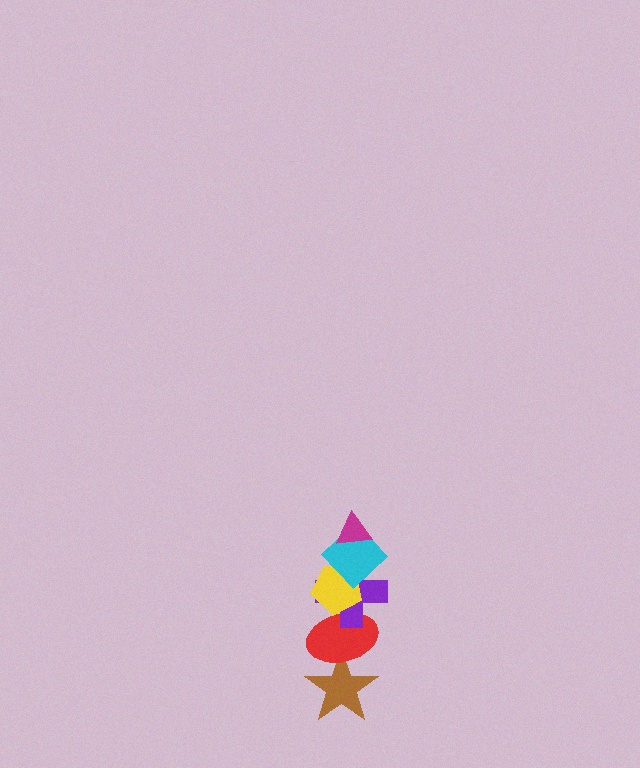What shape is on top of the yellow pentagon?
The cyan diamond is on top of the yellow pentagon.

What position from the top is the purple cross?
The purple cross is 4th from the top.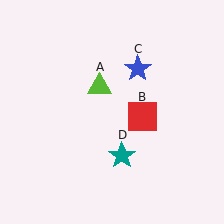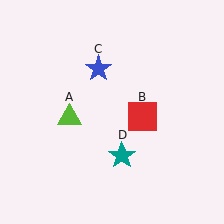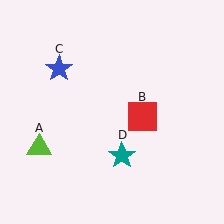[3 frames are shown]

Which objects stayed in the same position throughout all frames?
Red square (object B) and teal star (object D) remained stationary.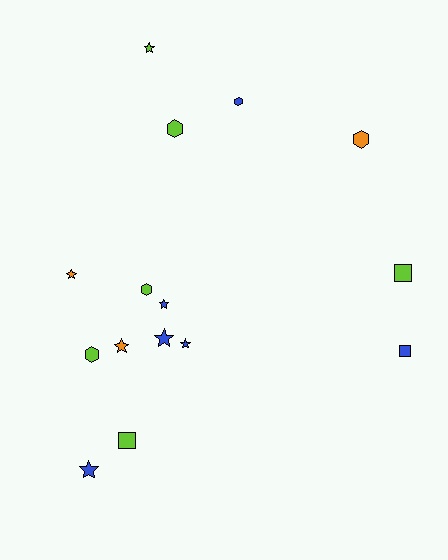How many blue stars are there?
There are 4 blue stars.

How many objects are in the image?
There are 15 objects.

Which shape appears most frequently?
Star, with 7 objects.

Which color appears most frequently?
Lime, with 6 objects.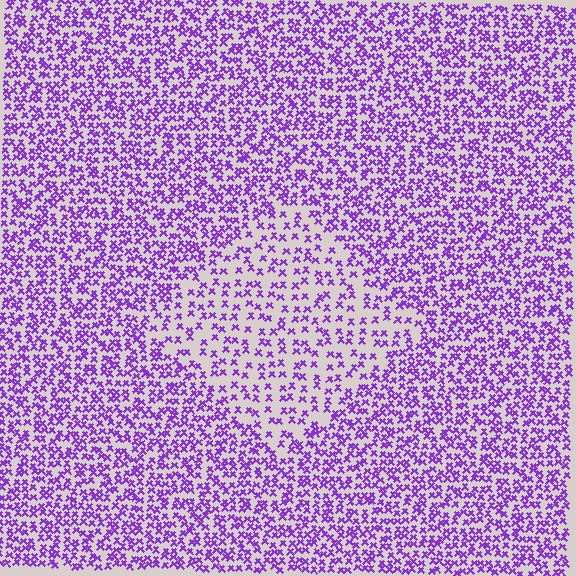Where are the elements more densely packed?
The elements are more densely packed outside the diamond boundary.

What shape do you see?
I see a diamond.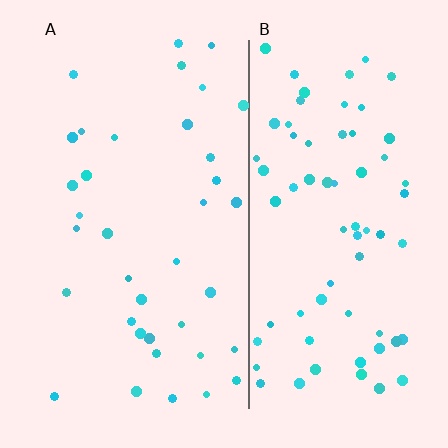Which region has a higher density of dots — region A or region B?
B (the right).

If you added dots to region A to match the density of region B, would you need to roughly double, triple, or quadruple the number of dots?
Approximately double.